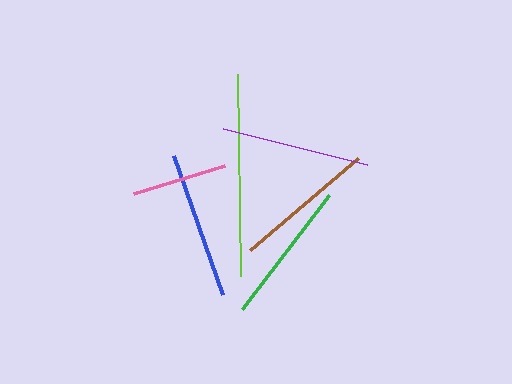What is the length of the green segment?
The green segment is approximately 144 pixels long.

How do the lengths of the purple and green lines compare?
The purple and green lines are approximately the same length.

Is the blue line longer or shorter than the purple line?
The purple line is longer than the blue line.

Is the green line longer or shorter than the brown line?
The green line is longer than the brown line.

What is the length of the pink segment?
The pink segment is approximately 96 pixels long.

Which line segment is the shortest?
The pink line is the shortest at approximately 96 pixels.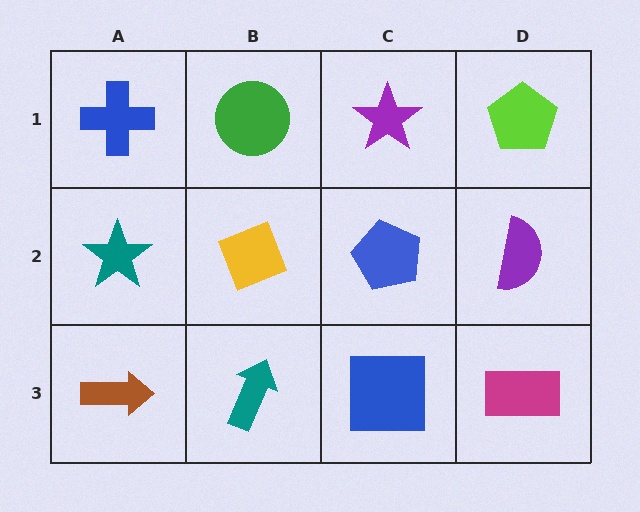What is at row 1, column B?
A green circle.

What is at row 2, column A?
A teal star.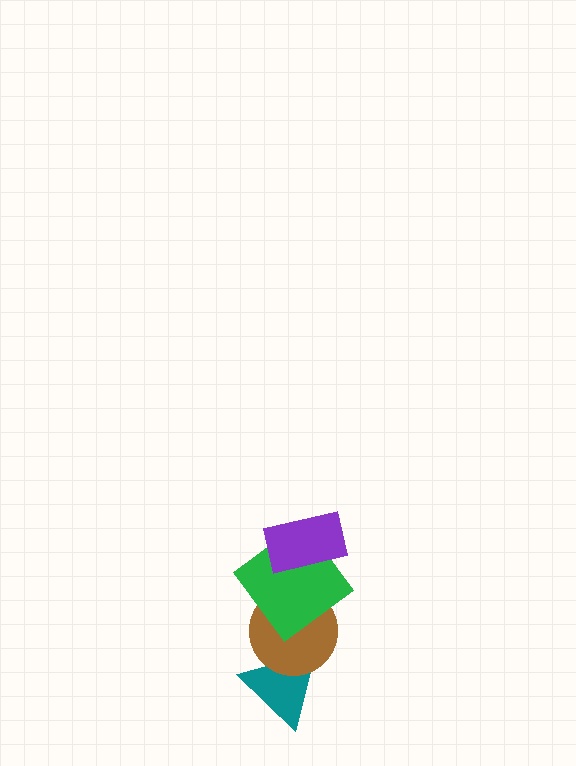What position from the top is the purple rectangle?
The purple rectangle is 1st from the top.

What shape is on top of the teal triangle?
The brown circle is on top of the teal triangle.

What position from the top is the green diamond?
The green diamond is 2nd from the top.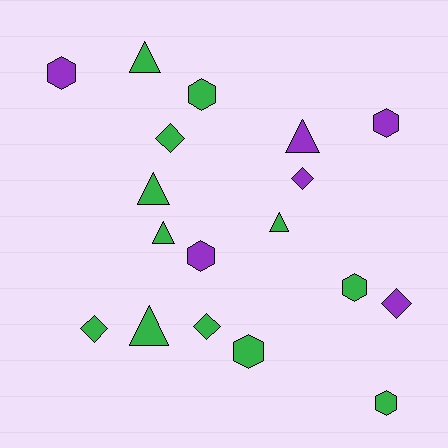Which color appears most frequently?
Green, with 12 objects.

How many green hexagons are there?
There are 4 green hexagons.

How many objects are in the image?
There are 18 objects.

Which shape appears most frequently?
Hexagon, with 7 objects.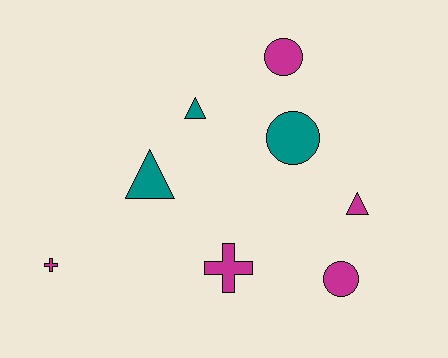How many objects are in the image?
There are 8 objects.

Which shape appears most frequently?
Circle, with 3 objects.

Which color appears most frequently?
Magenta, with 5 objects.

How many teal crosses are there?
There are no teal crosses.